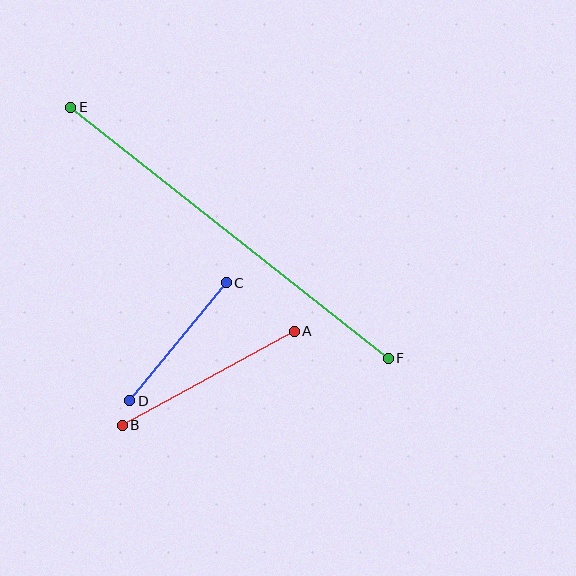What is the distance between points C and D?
The distance is approximately 152 pixels.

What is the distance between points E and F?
The distance is approximately 405 pixels.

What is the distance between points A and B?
The distance is approximately 196 pixels.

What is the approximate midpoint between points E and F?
The midpoint is at approximately (229, 233) pixels.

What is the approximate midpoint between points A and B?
The midpoint is at approximately (208, 378) pixels.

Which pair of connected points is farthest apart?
Points E and F are farthest apart.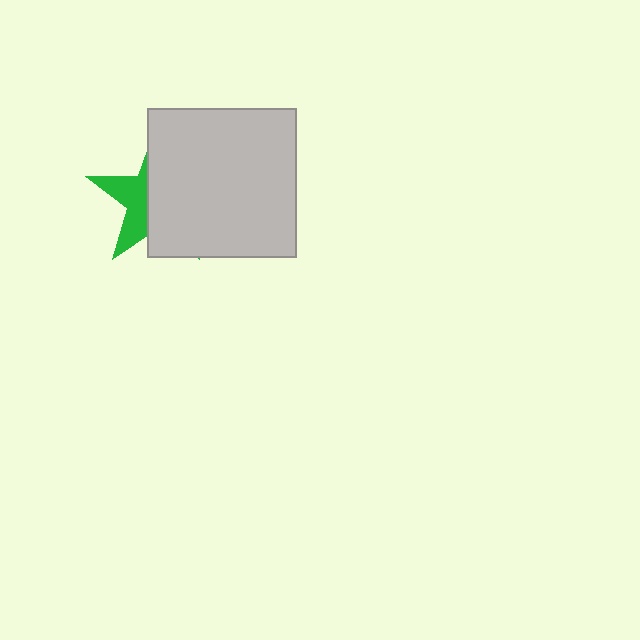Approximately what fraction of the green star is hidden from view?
Roughly 62% of the green star is hidden behind the light gray square.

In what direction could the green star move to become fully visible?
The green star could move left. That would shift it out from behind the light gray square entirely.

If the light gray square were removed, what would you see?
You would see the complete green star.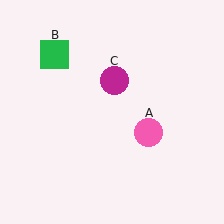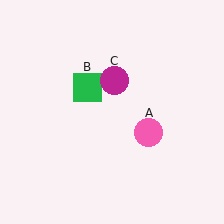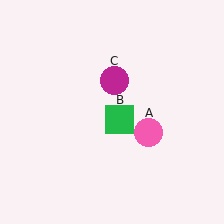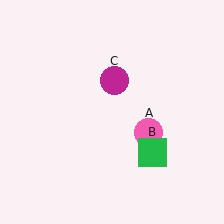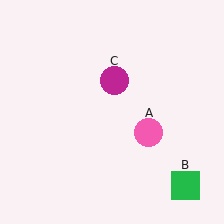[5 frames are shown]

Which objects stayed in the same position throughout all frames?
Pink circle (object A) and magenta circle (object C) remained stationary.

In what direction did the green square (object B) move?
The green square (object B) moved down and to the right.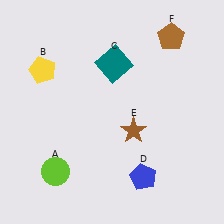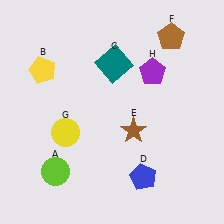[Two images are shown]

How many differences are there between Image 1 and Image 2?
There are 2 differences between the two images.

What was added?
A yellow circle (G), a purple pentagon (H) were added in Image 2.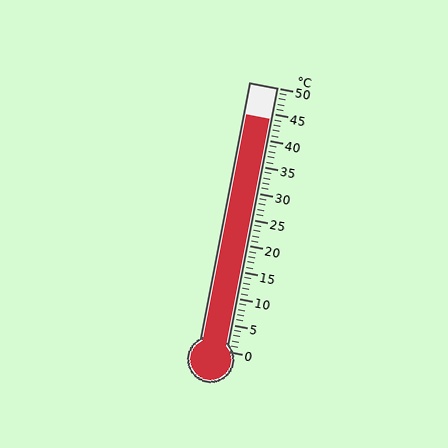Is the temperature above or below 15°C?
The temperature is above 15°C.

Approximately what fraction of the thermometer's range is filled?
The thermometer is filled to approximately 90% of its range.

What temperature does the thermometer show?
The thermometer shows approximately 44°C.